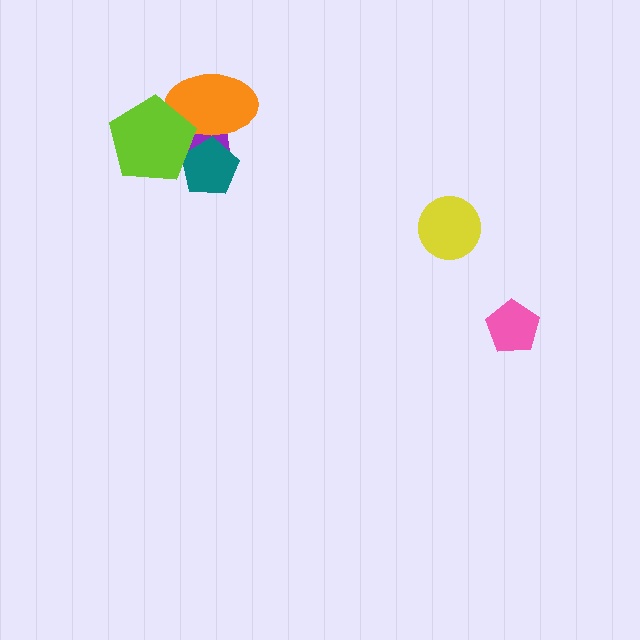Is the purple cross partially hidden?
Yes, it is partially covered by another shape.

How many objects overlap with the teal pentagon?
3 objects overlap with the teal pentagon.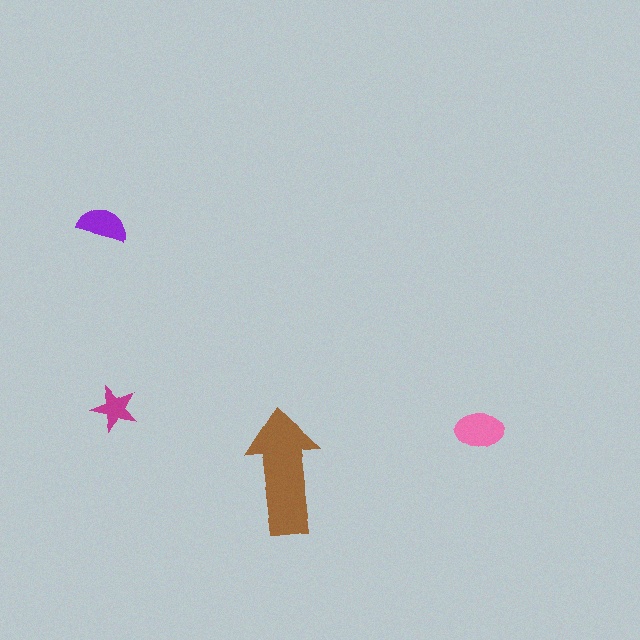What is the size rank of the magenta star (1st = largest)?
4th.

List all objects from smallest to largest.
The magenta star, the purple semicircle, the pink ellipse, the brown arrow.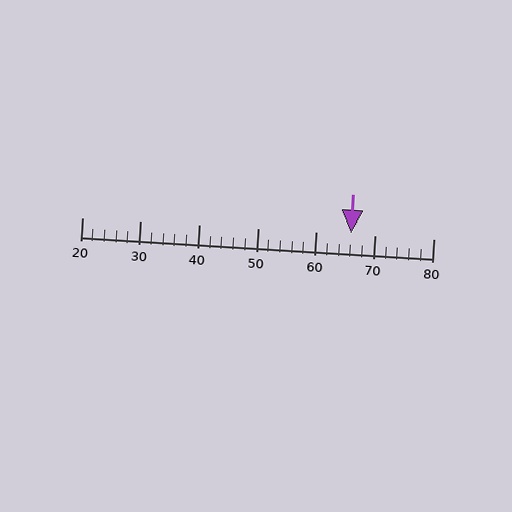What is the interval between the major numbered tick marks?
The major tick marks are spaced 10 units apart.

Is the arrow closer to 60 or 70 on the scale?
The arrow is closer to 70.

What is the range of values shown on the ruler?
The ruler shows values from 20 to 80.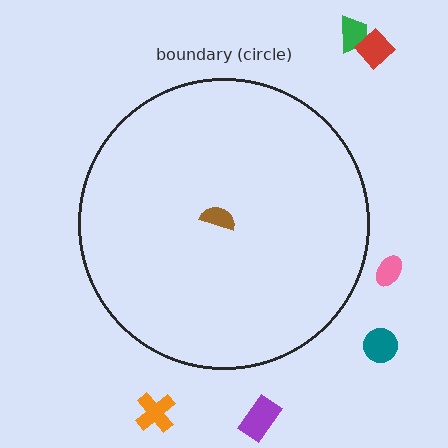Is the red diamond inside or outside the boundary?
Outside.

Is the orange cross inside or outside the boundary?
Outside.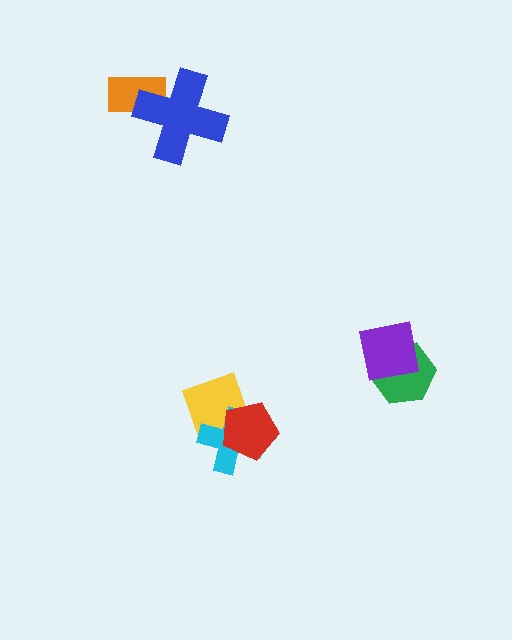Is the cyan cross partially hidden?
Yes, it is partially covered by another shape.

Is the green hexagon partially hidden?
Yes, it is partially covered by another shape.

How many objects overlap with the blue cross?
1 object overlaps with the blue cross.